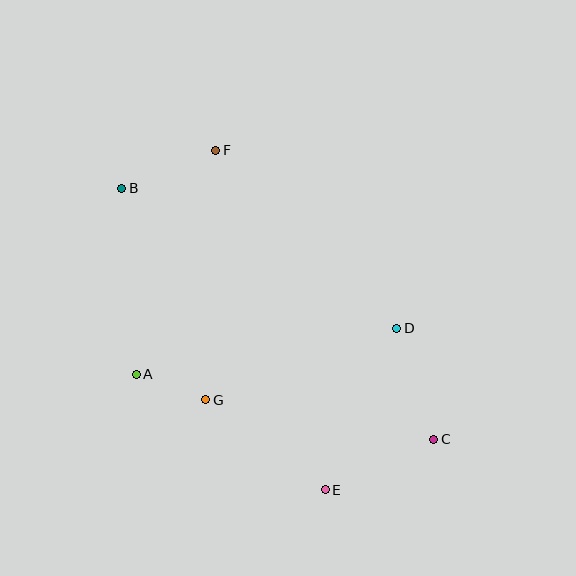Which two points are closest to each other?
Points A and G are closest to each other.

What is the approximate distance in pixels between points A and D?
The distance between A and D is approximately 264 pixels.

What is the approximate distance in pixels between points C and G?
The distance between C and G is approximately 231 pixels.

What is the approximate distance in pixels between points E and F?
The distance between E and F is approximately 357 pixels.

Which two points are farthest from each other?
Points B and C are farthest from each other.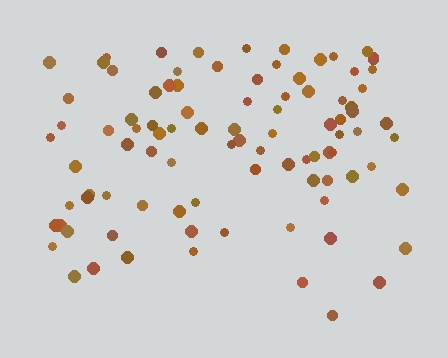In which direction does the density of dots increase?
From bottom to top, with the top side densest.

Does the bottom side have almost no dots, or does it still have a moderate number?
Still a moderate number, just noticeably fewer than the top.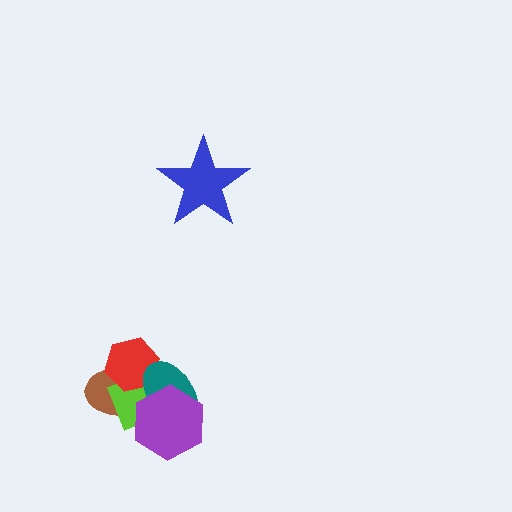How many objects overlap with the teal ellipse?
4 objects overlap with the teal ellipse.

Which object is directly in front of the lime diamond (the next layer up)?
The red hexagon is directly in front of the lime diamond.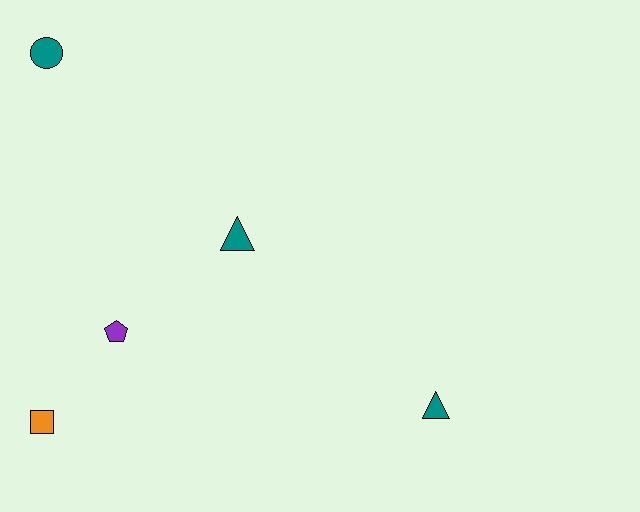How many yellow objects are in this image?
There are no yellow objects.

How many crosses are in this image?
There are no crosses.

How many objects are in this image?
There are 5 objects.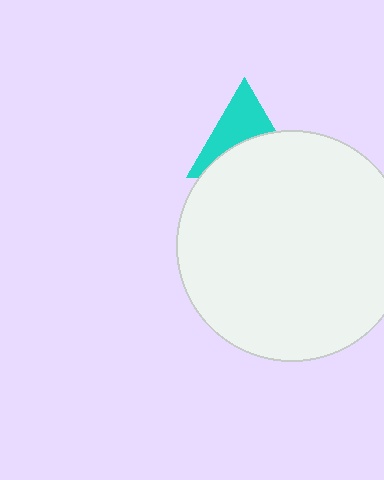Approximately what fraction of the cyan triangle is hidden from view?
Roughly 51% of the cyan triangle is hidden behind the white circle.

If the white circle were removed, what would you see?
You would see the complete cyan triangle.